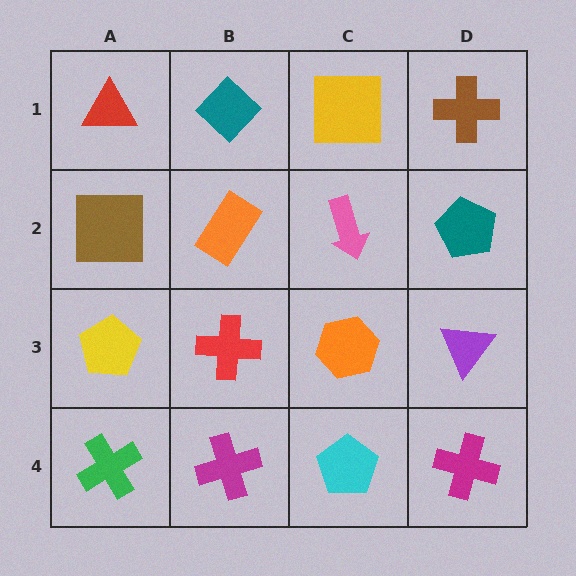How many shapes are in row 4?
4 shapes.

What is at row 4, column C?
A cyan pentagon.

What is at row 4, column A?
A green cross.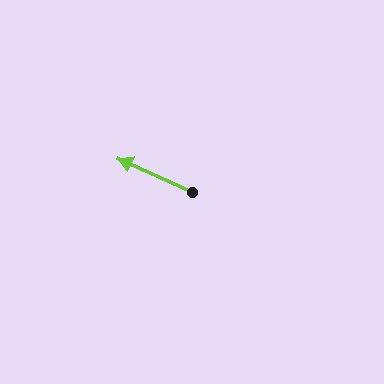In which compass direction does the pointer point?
Northwest.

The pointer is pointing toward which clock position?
Roughly 10 o'clock.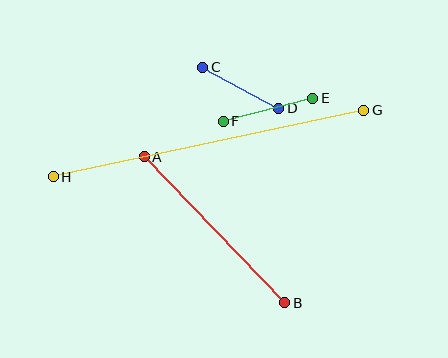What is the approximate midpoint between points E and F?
The midpoint is at approximately (268, 110) pixels.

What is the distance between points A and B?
The distance is approximately 203 pixels.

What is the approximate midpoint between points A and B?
The midpoint is at approximately (215, 230) pixels.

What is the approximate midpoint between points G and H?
The midpoint is at approximately (209, 144) pixels.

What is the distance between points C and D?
The distance is approximately 86 pixels.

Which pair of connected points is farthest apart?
Points G and H are farthest apart.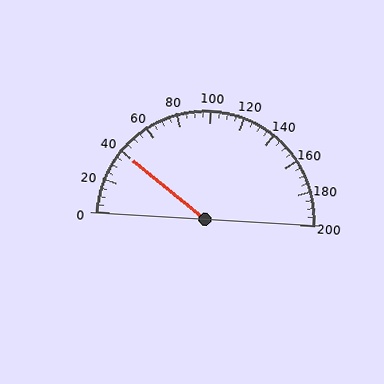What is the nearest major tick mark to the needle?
The nearest major tick mark is 40.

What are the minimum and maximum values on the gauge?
The gauge ranges from 0 to 200.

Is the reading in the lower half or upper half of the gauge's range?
The reading is in the lower half of the range (0 to 200).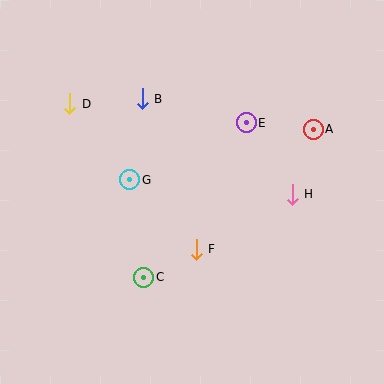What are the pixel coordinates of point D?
Point D is at (70, 104).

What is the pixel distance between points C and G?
The distance between C and G is 99 pixels.